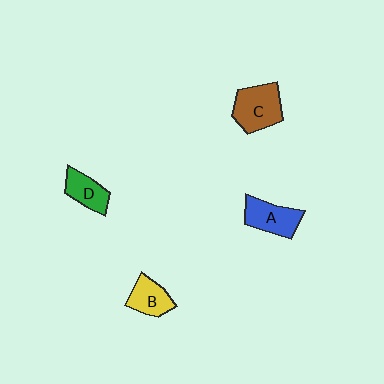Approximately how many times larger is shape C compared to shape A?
Approximately 1.2 times.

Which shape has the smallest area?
Shape D (green).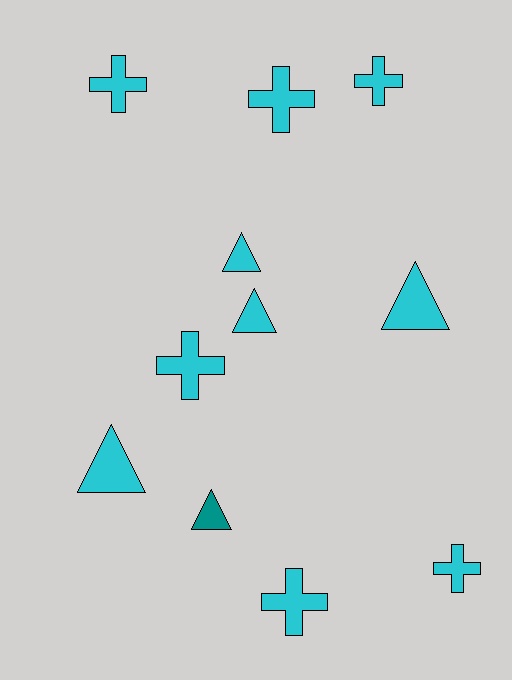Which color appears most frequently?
Cyan, with 10 objects.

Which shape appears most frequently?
Cross, with 6 objects.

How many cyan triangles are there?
There are 4 cyan triangles.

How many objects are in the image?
There are 11 objects.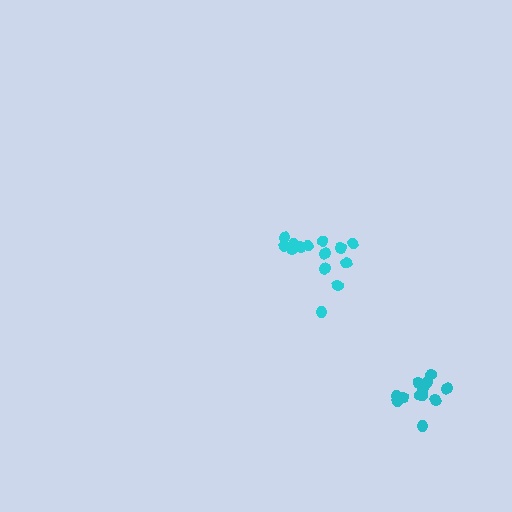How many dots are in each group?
Group 1: 14 dots, Group 2: 12 dots (26 total).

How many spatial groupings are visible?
There are 2 spatial groupings.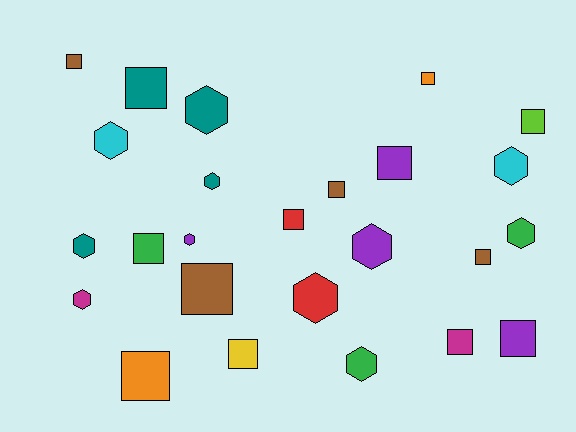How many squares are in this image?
There are 14 squares.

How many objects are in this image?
There are 25 objects.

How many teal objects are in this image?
There are 4 teal objects.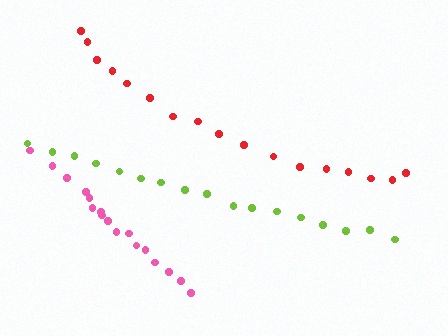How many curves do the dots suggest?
There are 3 distinct paths.